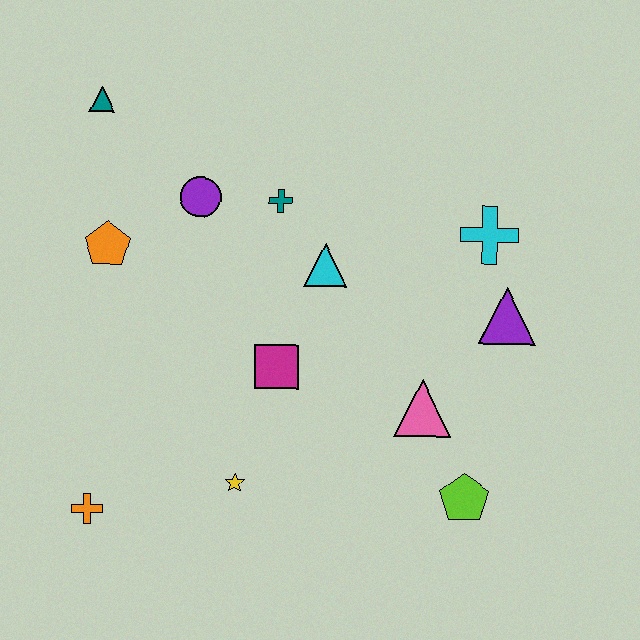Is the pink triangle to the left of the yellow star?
No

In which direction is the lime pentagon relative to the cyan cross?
The lime pentagon is below the cyan cross.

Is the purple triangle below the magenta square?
No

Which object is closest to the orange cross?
The yellow star is closest to the orange cross.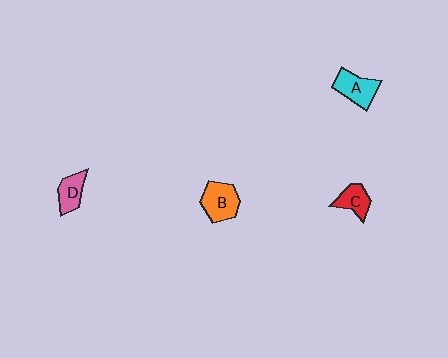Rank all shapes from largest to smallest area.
From largest to smallest: B (orange), A (cyan), D (pink), C (red).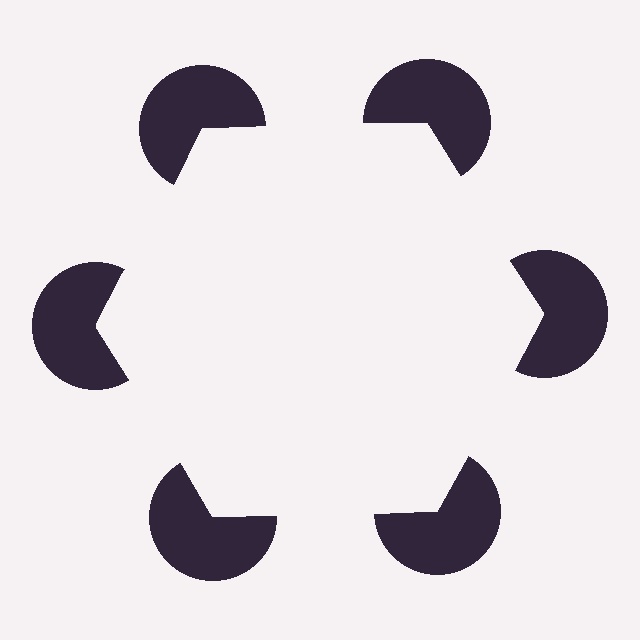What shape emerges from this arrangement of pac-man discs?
An illusory hexagon — its edges are inferred from the aligned wedge cuts in the pac-man discs, not physically drawn.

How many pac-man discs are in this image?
There are 6 — one at each vertex of the illusory hexagon.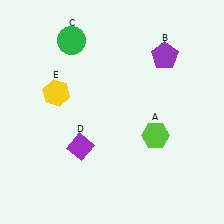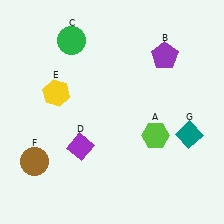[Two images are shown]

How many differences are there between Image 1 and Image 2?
There are 2 differences between the two images.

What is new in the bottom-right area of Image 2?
A teal diamond (G) was added in the bottom-right area of Image 2.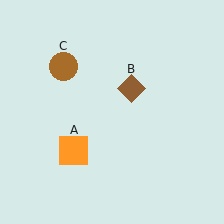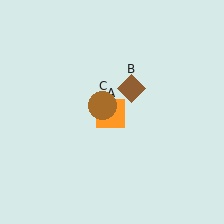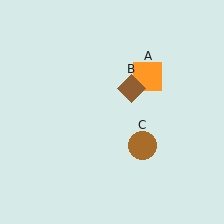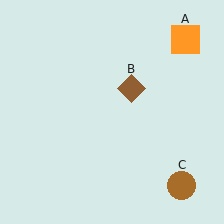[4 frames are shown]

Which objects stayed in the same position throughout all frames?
Brown diamond (object B) remained stationary.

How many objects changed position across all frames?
2 objects changed position: orange square (object A), brown circle (object C).